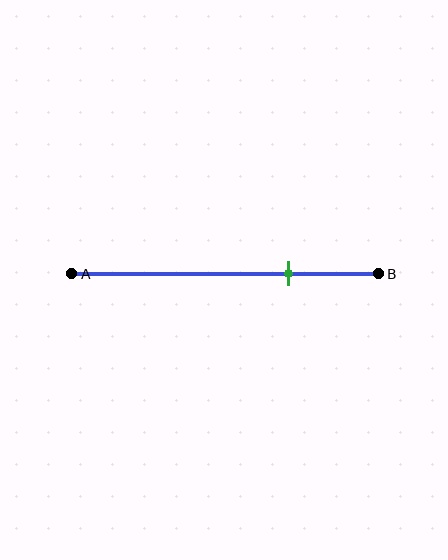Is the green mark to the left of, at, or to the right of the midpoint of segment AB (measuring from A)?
The green mark is to the right of the midpoint of segment AB.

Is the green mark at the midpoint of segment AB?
No, the mark is at about 70% from A, not at the 50% midpoint.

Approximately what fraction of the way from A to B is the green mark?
The green mark is approximately 70% of the way from A to B.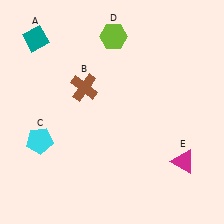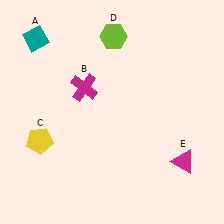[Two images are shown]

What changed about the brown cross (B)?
In Image 1, B is brown. In Image 2, it changed to magenta.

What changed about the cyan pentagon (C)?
In Image 1, C is cyan. In Image 2, it changed to yellow.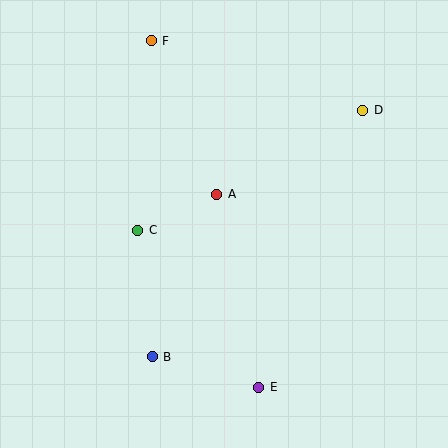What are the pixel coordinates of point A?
Point A is at (217, 194).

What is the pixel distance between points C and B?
The distance between C and B is 128 pixels.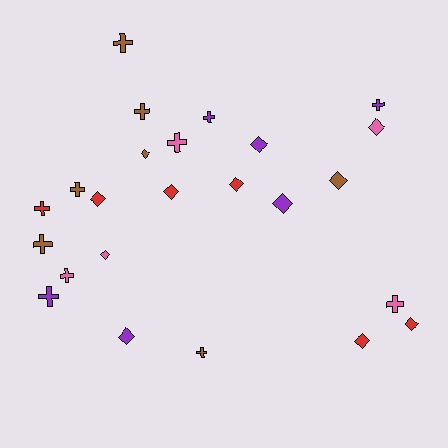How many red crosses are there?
There is 1 red cross.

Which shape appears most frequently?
Cross, with 12 objects.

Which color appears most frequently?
Brown, with 7 objects.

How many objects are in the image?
There are 24 objects.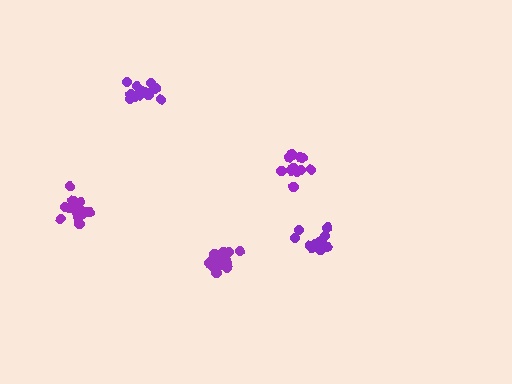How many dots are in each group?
Group 1: 15 dots, Group 2: 15 dots, Group 3: 15 dots, Group 4: 16 dots, Group 5: 12 dots (73 total).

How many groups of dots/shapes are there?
There are 5 groups.